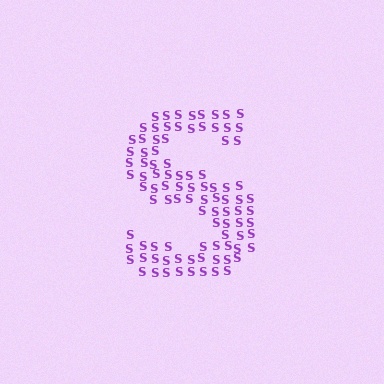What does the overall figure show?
The overall figure shows the letter S.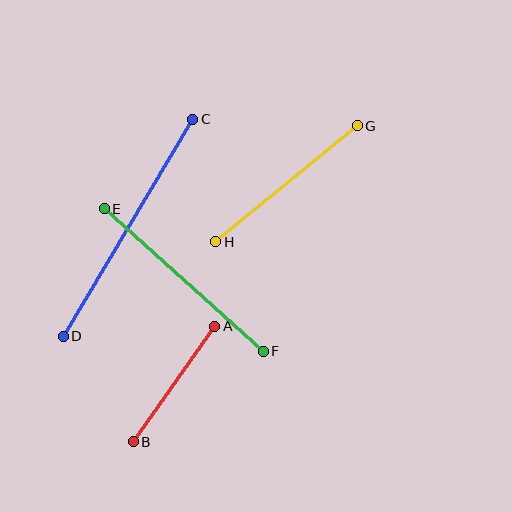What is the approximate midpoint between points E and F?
The midpoint is at approximately (184, 280) pixels.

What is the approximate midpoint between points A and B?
The midpoint is at approximately (174, 384) pixels.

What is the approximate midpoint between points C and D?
The midpoint is at approximately (128, 228) pixels.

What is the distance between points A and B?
The distance is approximately 142 pixels.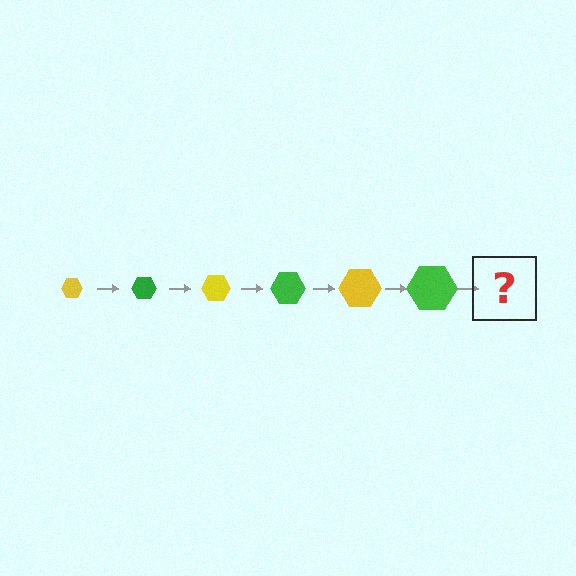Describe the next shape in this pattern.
It should be a yellow hexagon, larger than the previous one.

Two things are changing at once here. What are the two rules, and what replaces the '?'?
The two rules are that the hexagon grows larger each step and the color cycles through yellow and green. The '?' should be a yellow hexagon, larger than the previous one.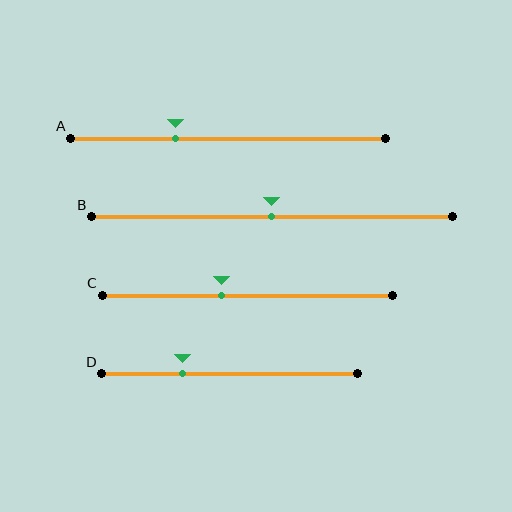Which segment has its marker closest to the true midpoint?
Segment B has its marker closest to the true midpoint.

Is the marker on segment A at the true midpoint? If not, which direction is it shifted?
No, the marker on segment A is shifted to the left by about 17% of the segment length.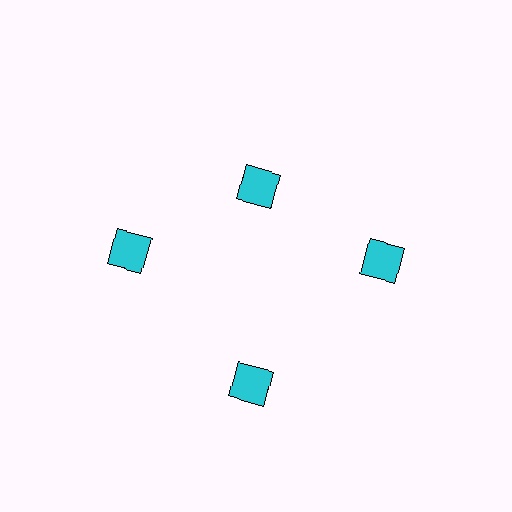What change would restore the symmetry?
The symmetry would be restored by moving it outward, back onto the ring so that all 4 squares sit at equal angles and equal distance from the center.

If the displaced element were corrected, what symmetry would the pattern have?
It would have 4-fold rotational symmetry — the pattern would map onto itself every 90 degrees.